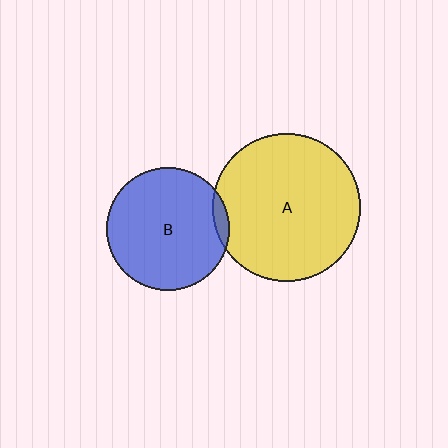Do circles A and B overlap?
Yes.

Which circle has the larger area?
Circle A (yellow).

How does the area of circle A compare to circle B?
Approximately 1.4 times.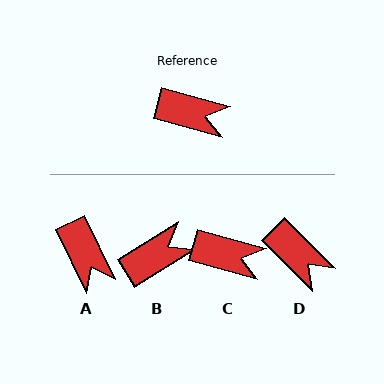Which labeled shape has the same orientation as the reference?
C.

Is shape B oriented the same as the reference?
No, it is off by about 47 degrees.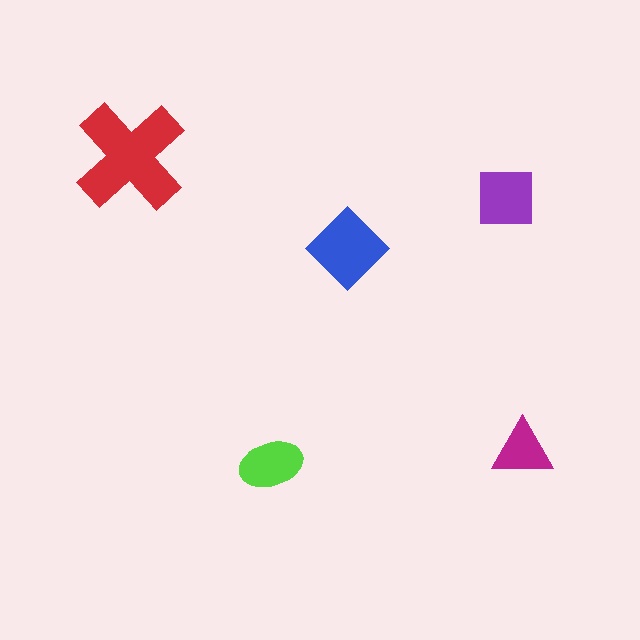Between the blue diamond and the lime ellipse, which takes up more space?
The blue diamond.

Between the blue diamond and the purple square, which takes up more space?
The blue diamond.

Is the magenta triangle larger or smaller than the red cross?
Smaller.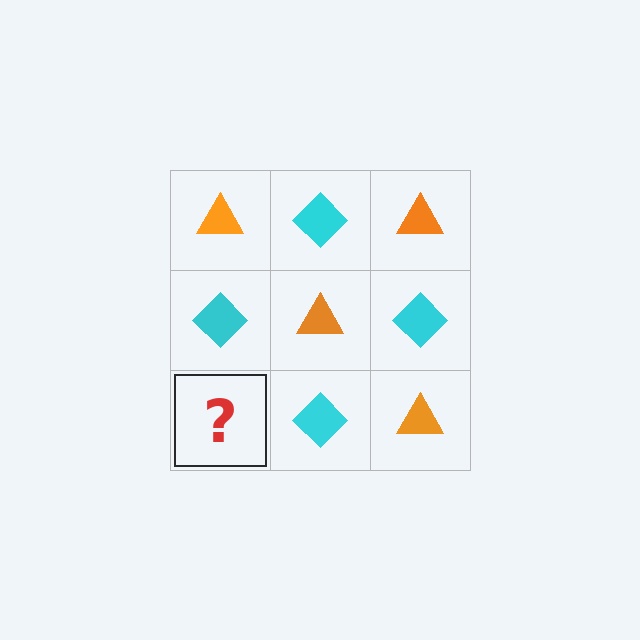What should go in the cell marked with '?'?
The missing cell should contain an orange triangle.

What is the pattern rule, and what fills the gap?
The rule is that it alternates orange triangle and cyan diamond in a checkerboard pattern. The gap should be filled with an orange triangle.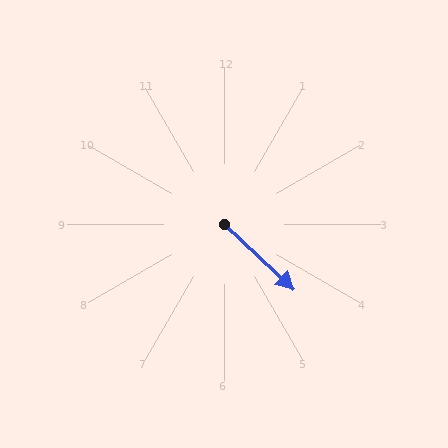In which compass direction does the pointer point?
Southeast.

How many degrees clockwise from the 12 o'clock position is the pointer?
Approximately 133 degrees.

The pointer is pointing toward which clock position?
Roughly 4 o'clock.